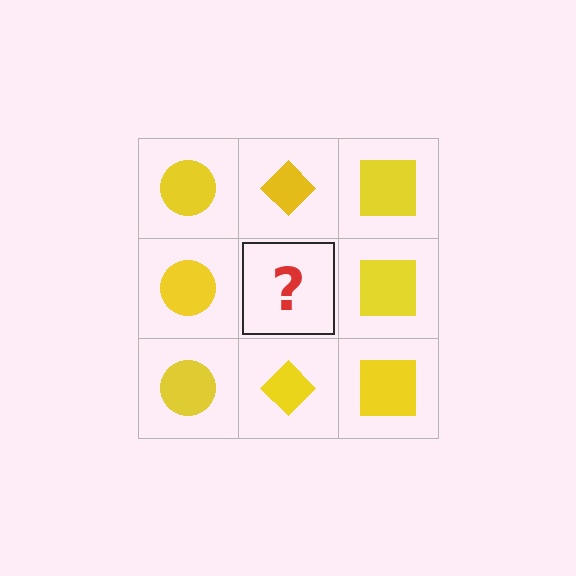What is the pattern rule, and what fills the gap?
The rule is that each column has a consistent shape. The gap should be filled with a yellow diamond.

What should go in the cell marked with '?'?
The missing cell should contain a yellow diamond.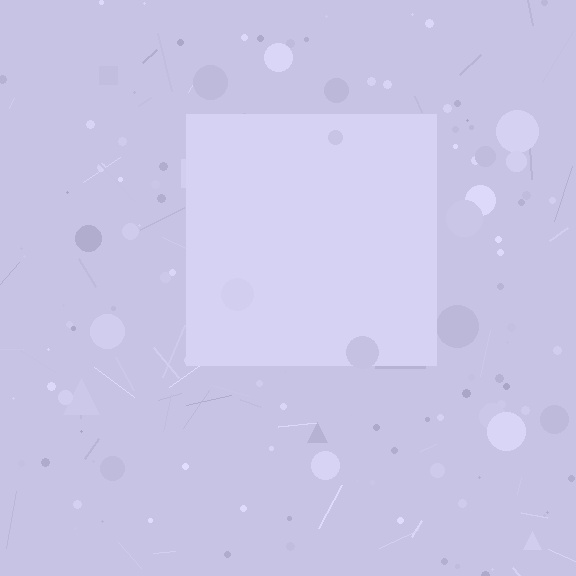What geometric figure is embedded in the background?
A square is embedded in the background.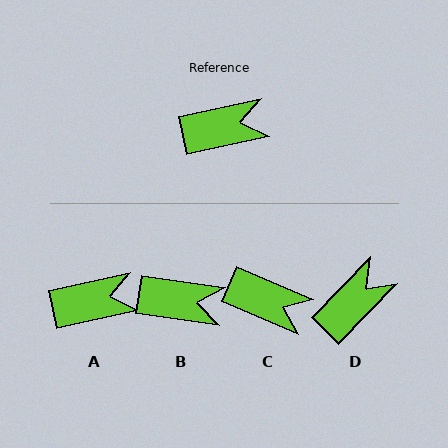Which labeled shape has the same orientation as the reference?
A.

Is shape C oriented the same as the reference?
No, it is off by about 36 degrees.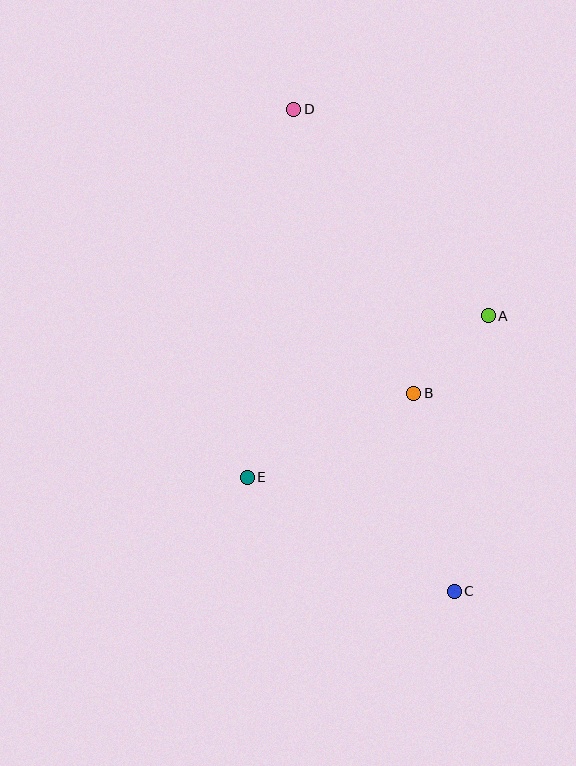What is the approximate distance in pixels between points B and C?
The distance between B and C is approximately 202 pixels.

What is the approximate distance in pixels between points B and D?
The distance between B and D is approximately 308 pixels.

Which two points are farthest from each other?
Points C and D are farthest from each other.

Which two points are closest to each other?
Points A and B are closest to each other.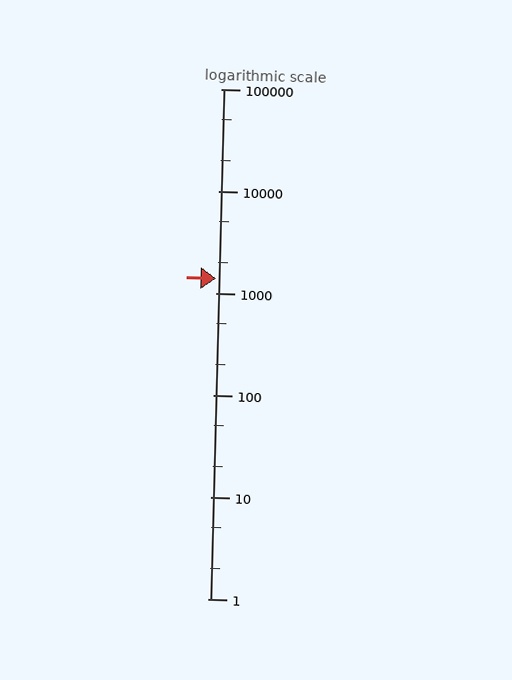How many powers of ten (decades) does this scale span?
The scale spans 5 decades, from 1 to 100000.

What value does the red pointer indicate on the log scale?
The pointer indicates approximately 1400.